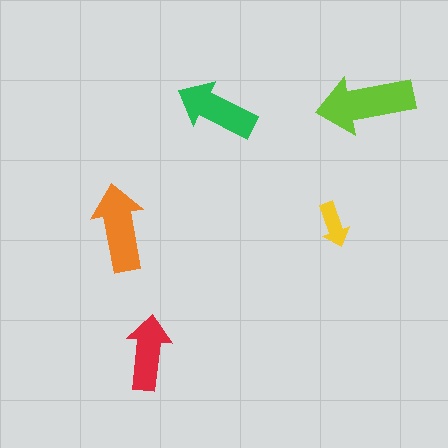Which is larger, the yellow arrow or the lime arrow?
The lime one.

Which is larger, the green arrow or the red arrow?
The green one.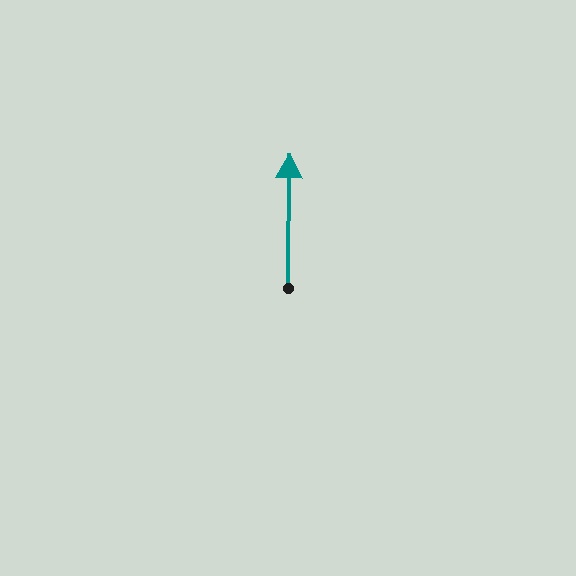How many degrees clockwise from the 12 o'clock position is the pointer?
Approximately 1 degrees.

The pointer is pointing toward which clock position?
Roughly 12 o'clock.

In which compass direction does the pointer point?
North.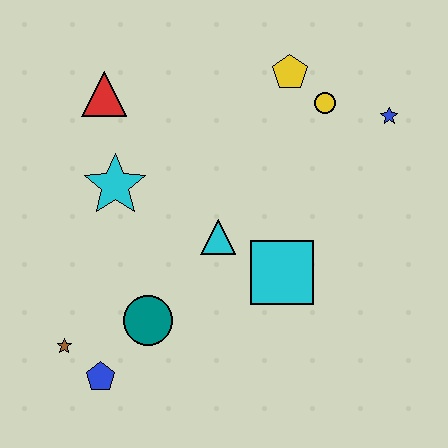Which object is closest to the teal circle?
The blue pentagon is closest to the teal circle.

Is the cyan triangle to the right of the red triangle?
Yes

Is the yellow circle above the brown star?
Yes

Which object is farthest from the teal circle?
The blue star is farthest from the teal circle.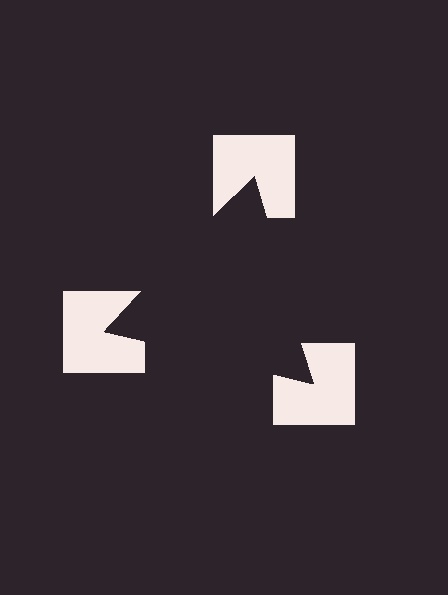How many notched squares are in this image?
There are 3 — one at each vertex of the illusory triangle.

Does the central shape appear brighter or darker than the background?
It typically appears slightly darker than the background, even though no actual brightness change is drawn.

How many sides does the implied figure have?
3 sides.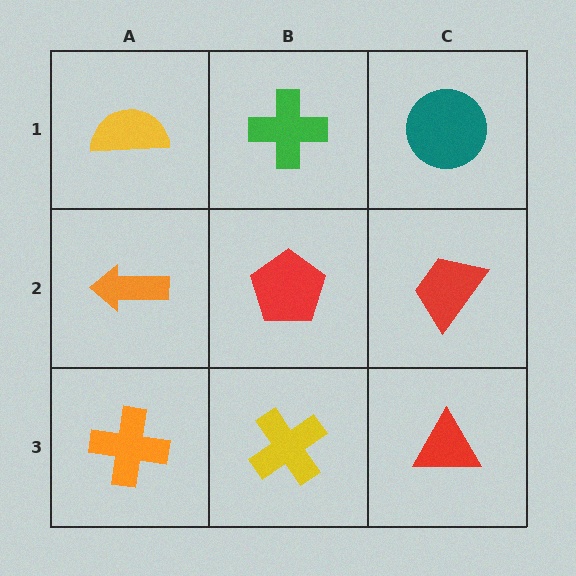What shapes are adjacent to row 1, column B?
A red pentagon (row 2, column B), a yellow semicircle (row 1, column A), a teal circle (row 1, column C).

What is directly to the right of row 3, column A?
A yellow cross.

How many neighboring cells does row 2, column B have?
4.